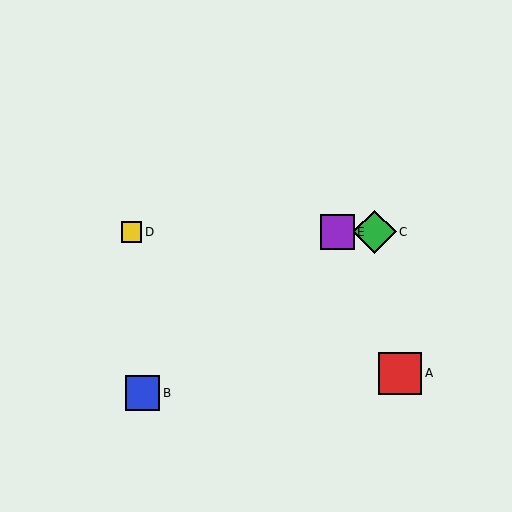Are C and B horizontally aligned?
No, C is at y≈232 and B is at y≈393.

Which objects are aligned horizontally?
Objects C, D, E are aligned horizontally.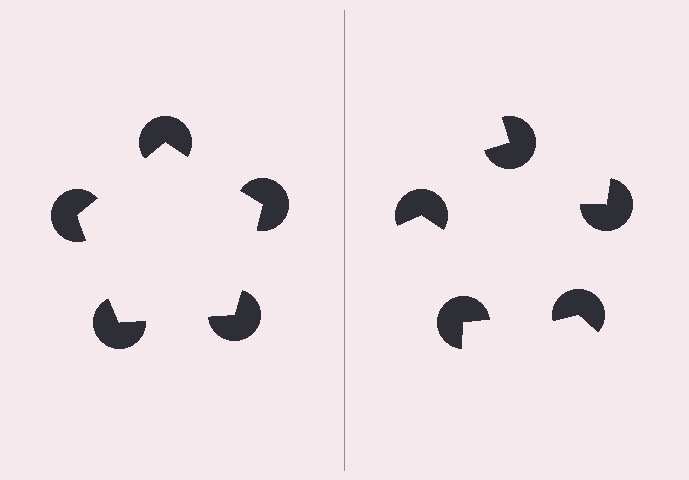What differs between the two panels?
The pac-man discs are positioned identically on both sides; only the wedge orientations differ. On the left they align to a pentagon; on the right they are misaligned.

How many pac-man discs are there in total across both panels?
10 — 5 on each side.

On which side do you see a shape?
An illusory pentagon appears on the left side. On the right side the wedge cuts are rotated, so no coherent shape forms.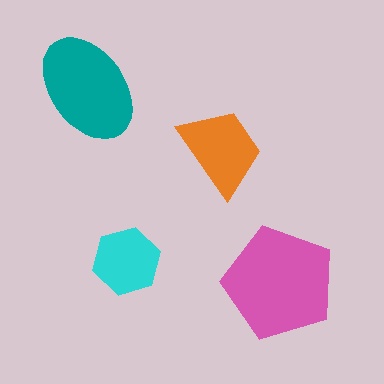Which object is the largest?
The pink pentagon.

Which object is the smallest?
The cyan hexagon.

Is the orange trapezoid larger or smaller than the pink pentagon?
Smaller.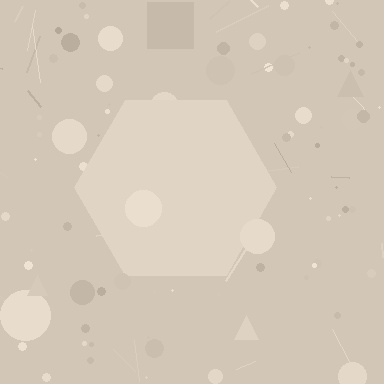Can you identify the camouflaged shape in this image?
The camouflaged shape is a hexagon.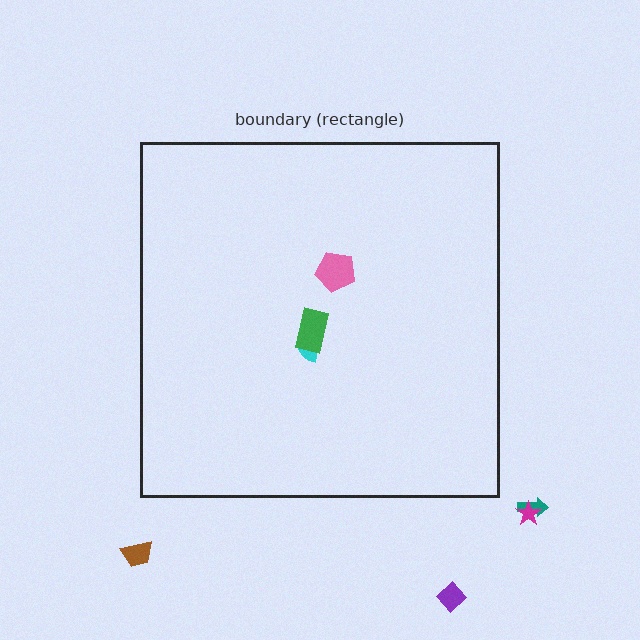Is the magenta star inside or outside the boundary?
Outside.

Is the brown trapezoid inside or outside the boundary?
Outside.